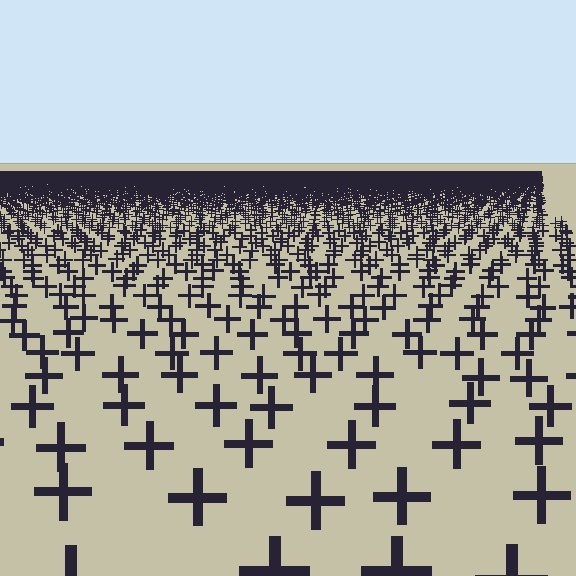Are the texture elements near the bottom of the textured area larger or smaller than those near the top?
Larger. Near the bottom, elements are closer to the viewer and appear at a bigger on-screen size.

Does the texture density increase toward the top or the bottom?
Density increases toward the top.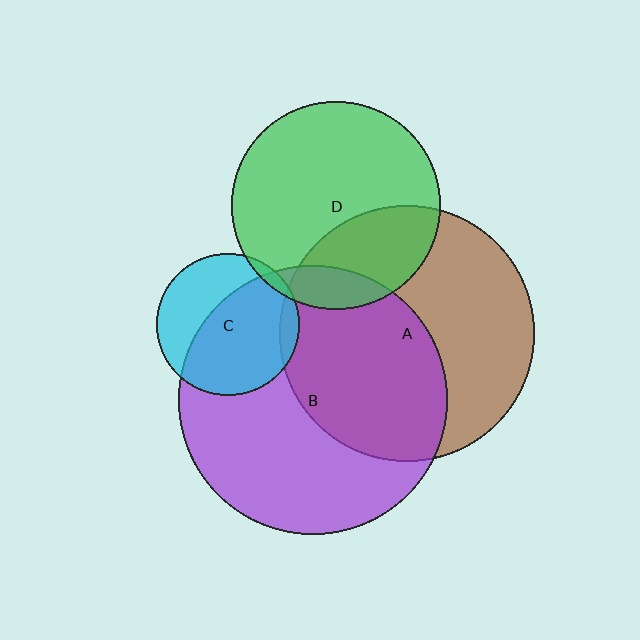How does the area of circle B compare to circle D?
Approximately 1.7 times.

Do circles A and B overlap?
Yes.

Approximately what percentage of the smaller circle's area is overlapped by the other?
Approximately 50%.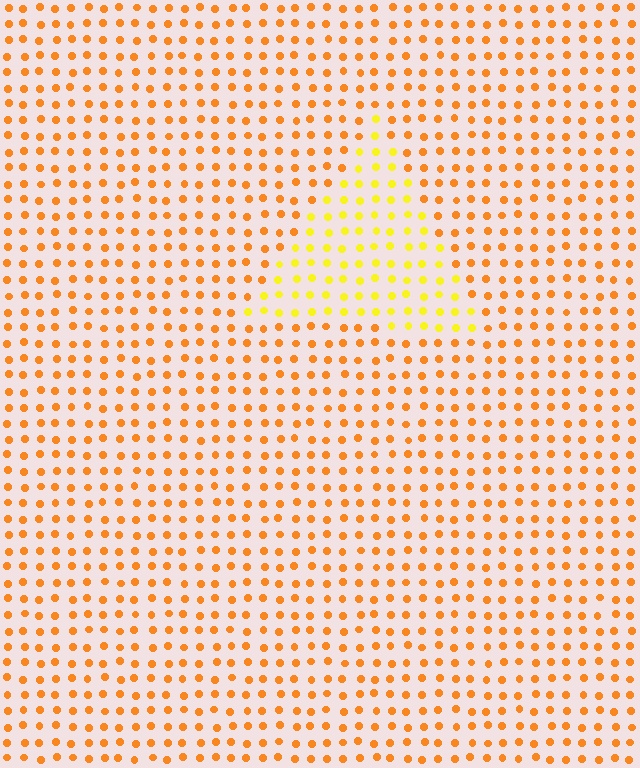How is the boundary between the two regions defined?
The boundary is defined purely by a slight shift in hue (about 30 degrees). Spacing, size, and orientation are identical on both sides.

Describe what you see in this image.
The image is filled with small orange elements in a uniform arrangement. A triangle-shaped region is visible where the elements are tinted to a slightly different hue, forming a subtle color boundary.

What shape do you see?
I see a triangle.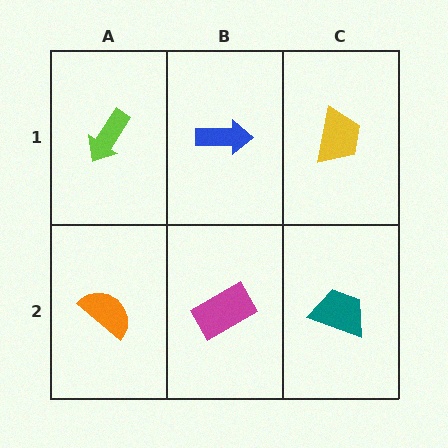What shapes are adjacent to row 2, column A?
A lime arrow (row 1, column A), a magenta rectangle (row 2, column B).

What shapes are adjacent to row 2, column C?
A yellow trapezoid (row 1, column C), a magenta rectangle (row 2, column B).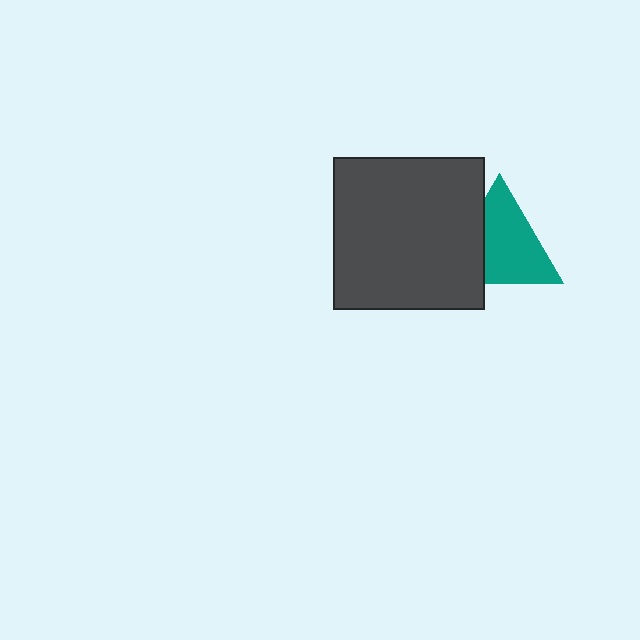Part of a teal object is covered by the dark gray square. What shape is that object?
It is a triangle.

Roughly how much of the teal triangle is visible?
Most of it is visible (roughly 69%).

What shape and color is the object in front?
The object in front is a dark gray square.